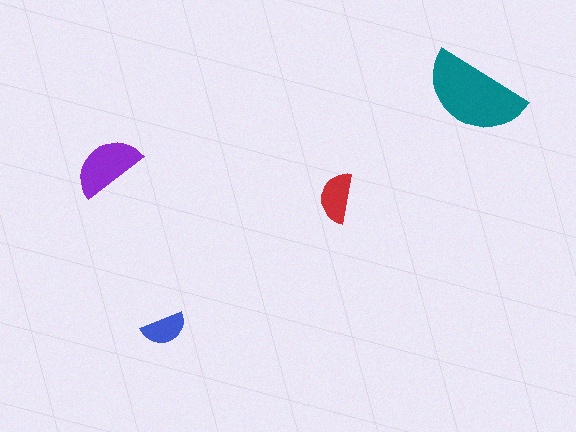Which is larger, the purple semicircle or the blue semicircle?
The purple one.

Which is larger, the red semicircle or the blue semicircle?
The red one.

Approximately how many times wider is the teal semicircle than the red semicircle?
About 2 times wider.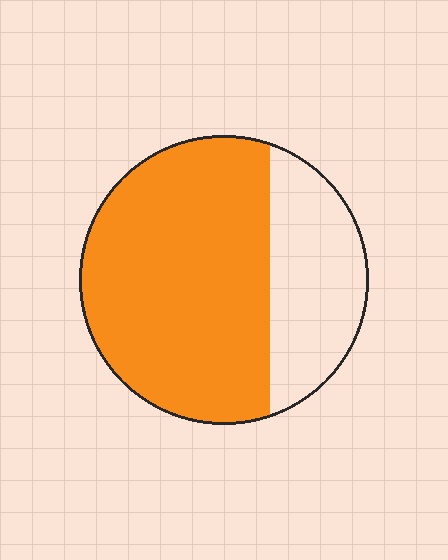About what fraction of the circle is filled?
About two thirds (2/3).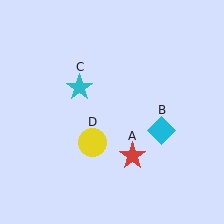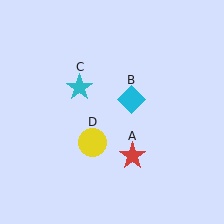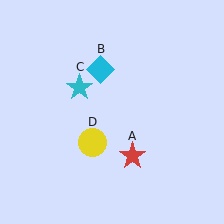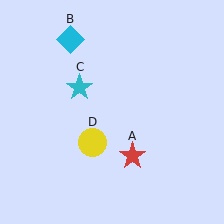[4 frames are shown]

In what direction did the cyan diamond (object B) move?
The cyan diamond (object B) moved up and to the left.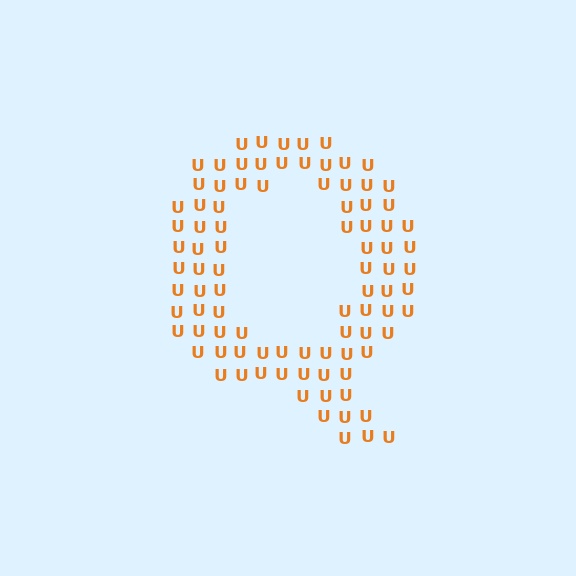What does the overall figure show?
The overall figure shows the letter Q.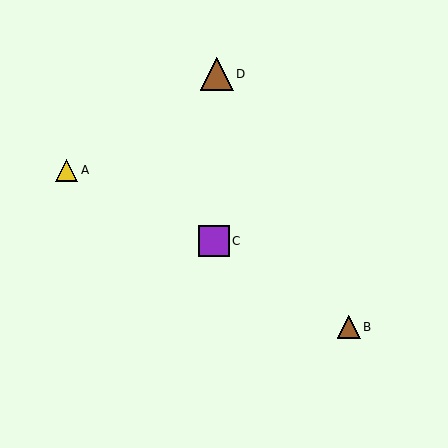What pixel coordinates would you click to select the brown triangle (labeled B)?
Click at (349, 327) to select the brown triangle B.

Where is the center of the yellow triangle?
The center of the yellow triangle is at (67, 170).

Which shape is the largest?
The brown triangle (labeled D) is the largest.